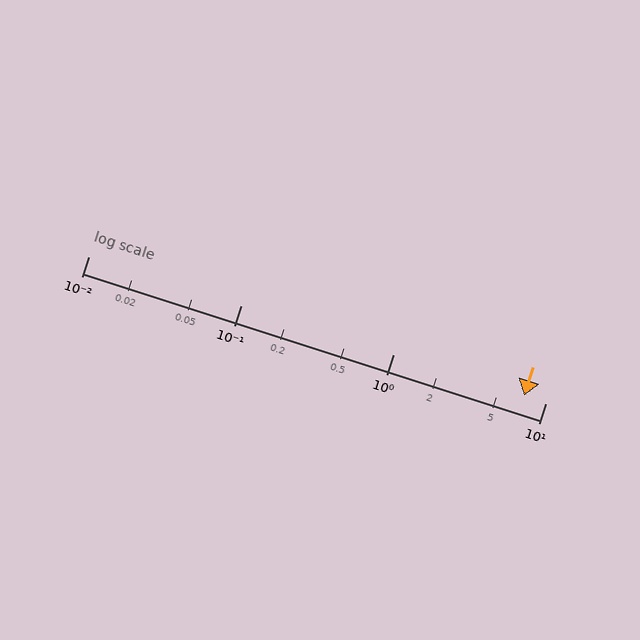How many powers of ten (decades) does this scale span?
The scale spans 3 decades, from 0.01 to 10.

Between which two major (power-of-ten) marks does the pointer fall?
The pointer is between 1 and 10.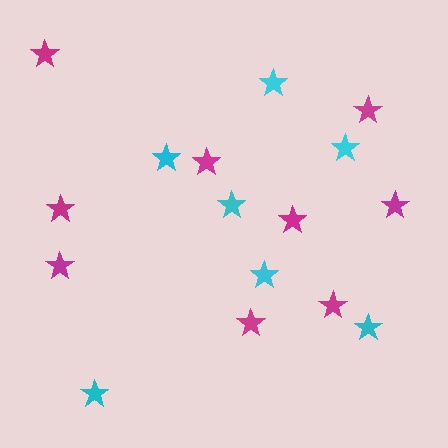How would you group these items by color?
There are 2 groups: one group of cyan stars (7) and one group of magenta stars (9).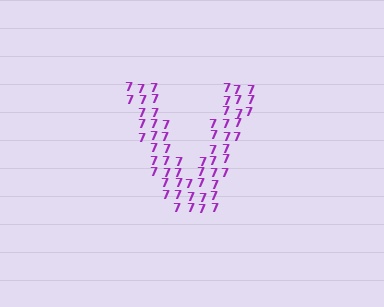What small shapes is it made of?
It is made of small digit 7's.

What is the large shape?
The large shape is the letter V.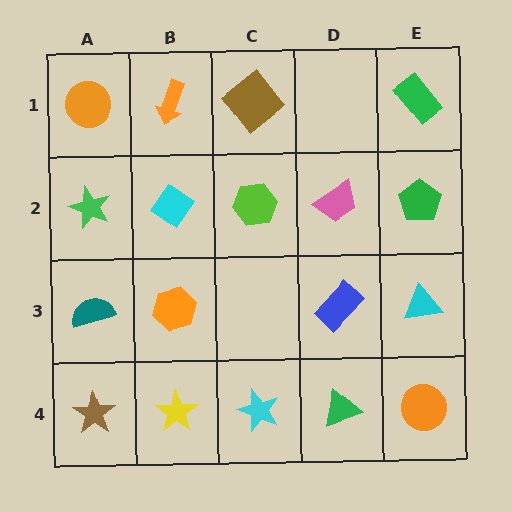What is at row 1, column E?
A green rectangle.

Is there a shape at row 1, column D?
No, that cell is empty.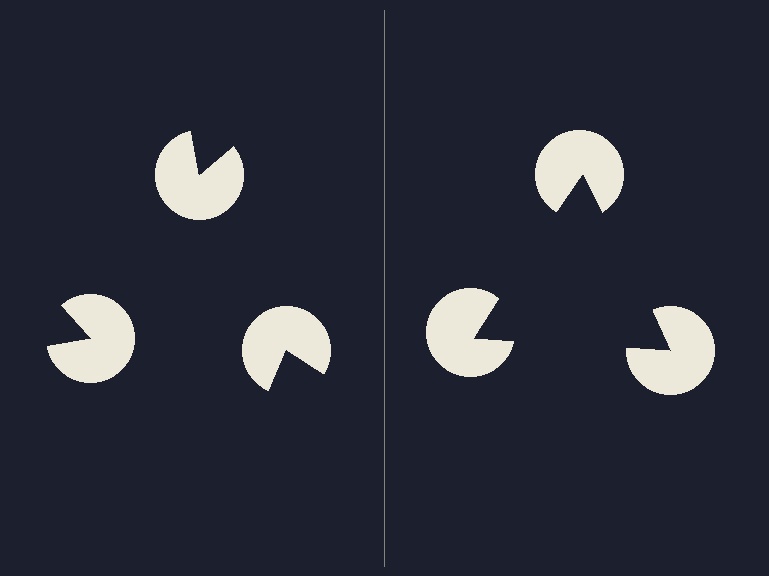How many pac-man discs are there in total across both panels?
6 — 3 on each side.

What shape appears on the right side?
An illusory triangle.